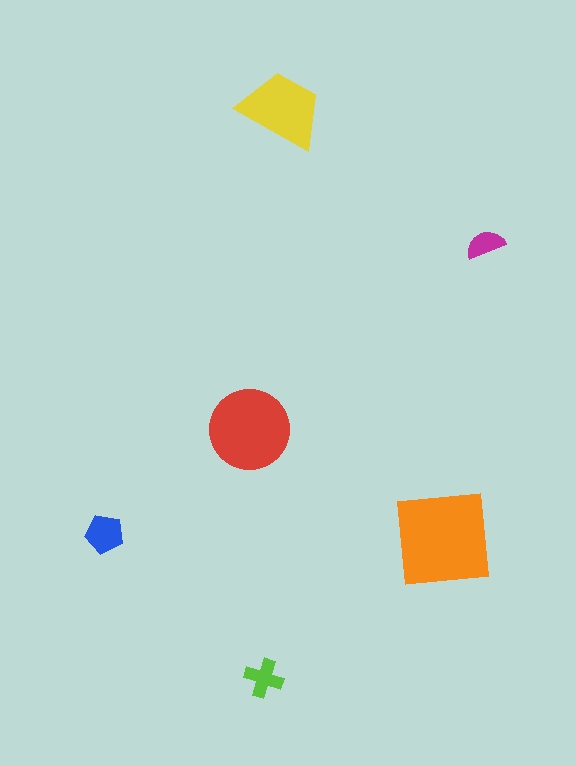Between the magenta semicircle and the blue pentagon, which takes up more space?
The blue pentagon.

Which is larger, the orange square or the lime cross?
The orange square.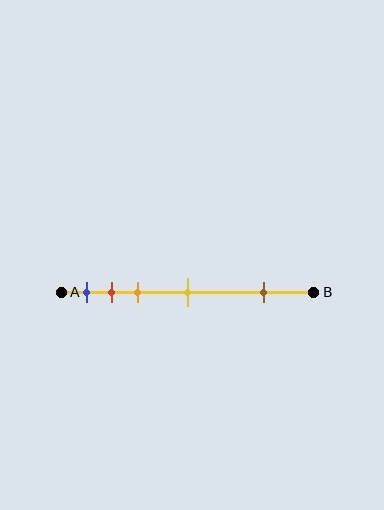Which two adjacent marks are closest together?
The red and orange marks are the closest adjacent pair.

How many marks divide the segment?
There are 5 marks dividing the segment.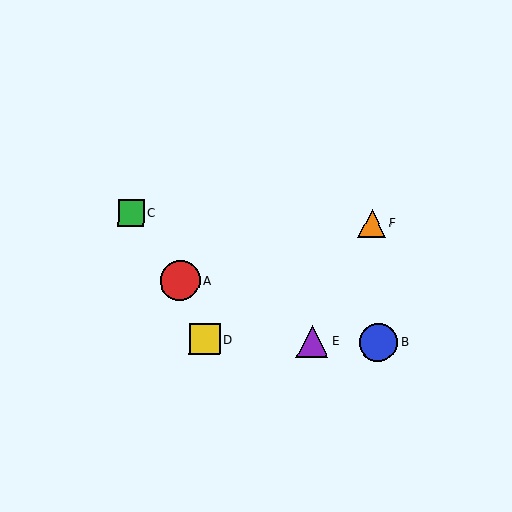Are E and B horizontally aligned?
Yes, both are at y≈341.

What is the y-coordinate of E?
Object E is at y≈341.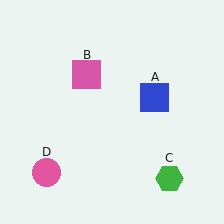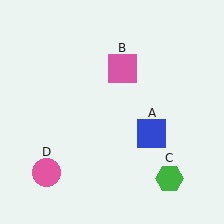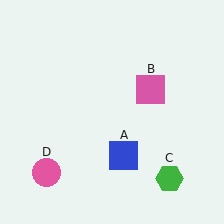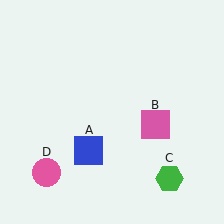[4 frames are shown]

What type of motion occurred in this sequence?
The blue square (object A), pink square (object B) rotated clockwise around the center of the scene.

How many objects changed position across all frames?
2 objects changed position: blue square (object A), pink square (object B).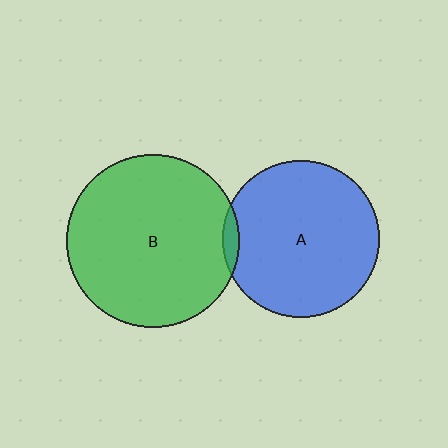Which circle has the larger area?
Circle B (green).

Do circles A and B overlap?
Yes.